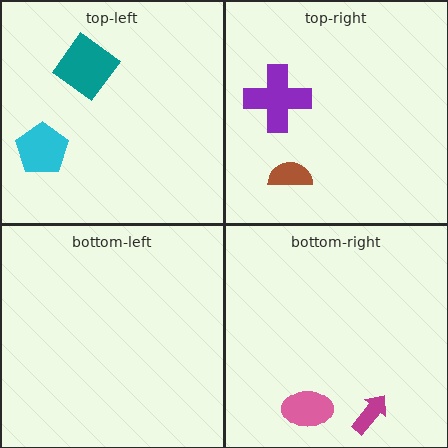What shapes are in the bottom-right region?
The pink ellipse, the magenta arrow.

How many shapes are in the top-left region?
2.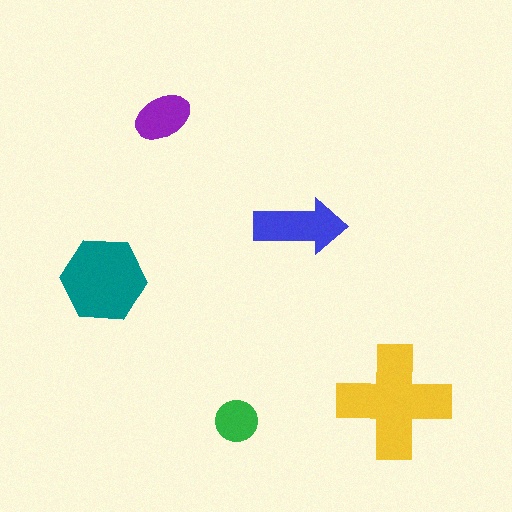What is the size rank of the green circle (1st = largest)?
5th.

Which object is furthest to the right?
The yellow cross is rightmost.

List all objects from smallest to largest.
The green circle, the purple ellipse, the blue arrow, the teal hexagon, the yellow cross.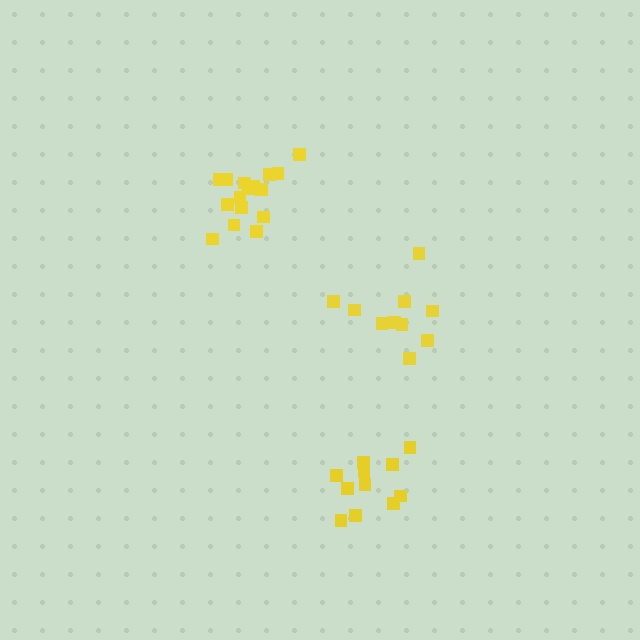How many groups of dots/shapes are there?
There are 3 groups.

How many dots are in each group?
Group 1: 16 dots, Group 2: 10 dots, Group 3: 11 dots (37 total).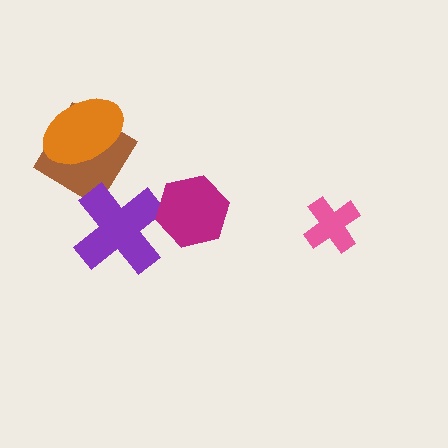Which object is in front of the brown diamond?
The orange ellipse is in front of the brown diamond.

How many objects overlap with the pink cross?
0 objects overlap with the pink cross.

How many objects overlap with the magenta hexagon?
1 object overlaps with the magenta hexagon.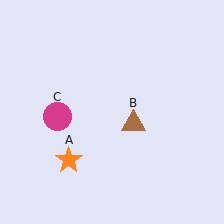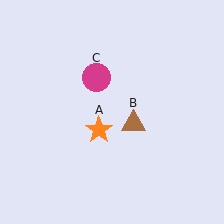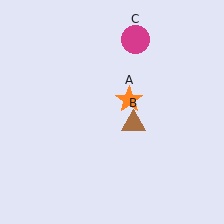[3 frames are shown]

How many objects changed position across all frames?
2 objects changed position: orange star (object A), magenta circle (object C).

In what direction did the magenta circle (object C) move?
The magenta circle (object C) moved up and to the right.